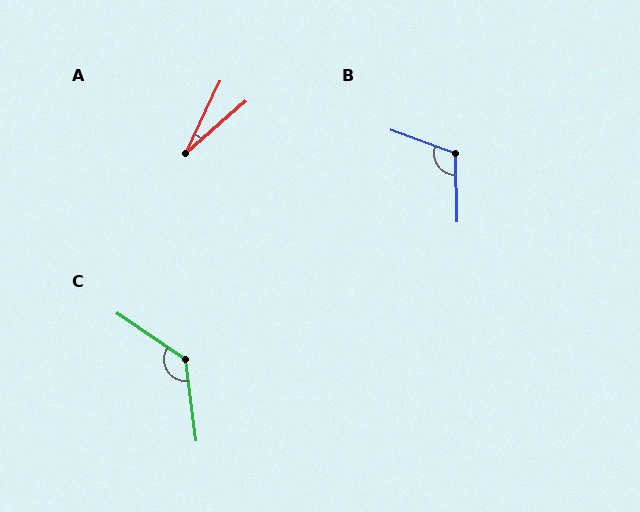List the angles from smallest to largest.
A (23°), B (112°), C (132°).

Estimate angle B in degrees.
Approximately 112 degrees.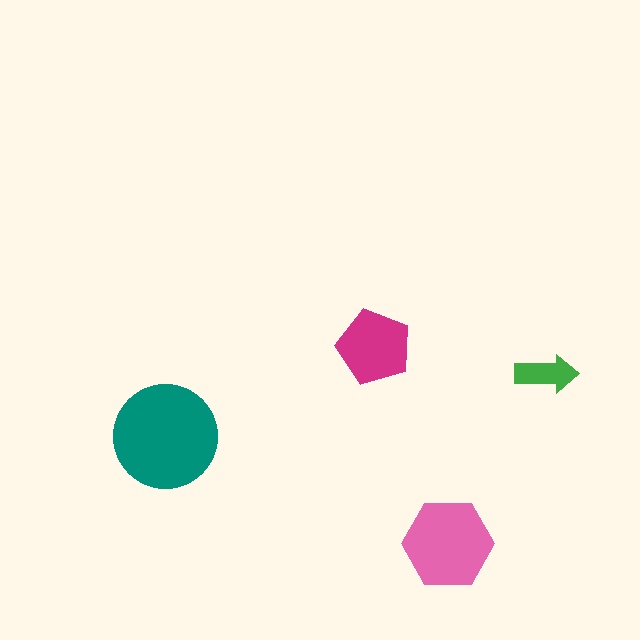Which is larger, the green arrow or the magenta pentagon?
The magenta pentagon.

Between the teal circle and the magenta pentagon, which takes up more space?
The teal circle.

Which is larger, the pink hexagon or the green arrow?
The pink hexagon.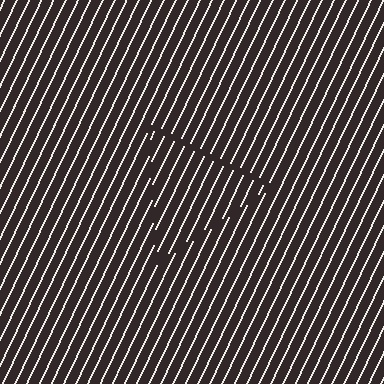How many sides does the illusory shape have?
3 sides — the line-ends trace a triangle.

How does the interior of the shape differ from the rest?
The interior of the shape contains the same grating, shifted by half a period — the contour is defined by the phase discontinuity where line-ends from the inner and outer gratings abut.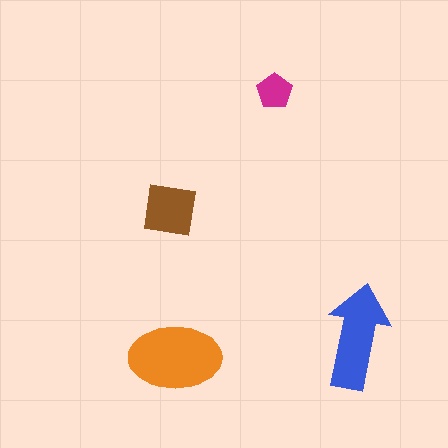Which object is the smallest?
The magenta pentagon.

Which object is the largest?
The orange ellipse.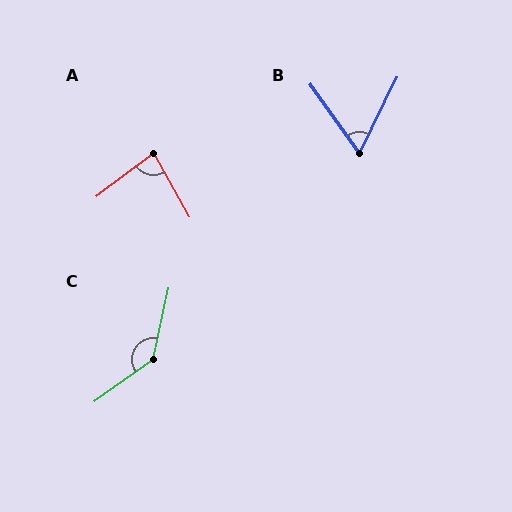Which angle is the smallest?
B, at approximately 62 degrees.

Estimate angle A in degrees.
Approximately 82 degrees.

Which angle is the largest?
C, at approximately 138 degrees.